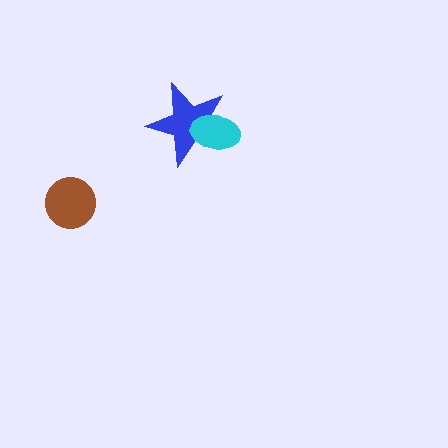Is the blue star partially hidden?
Yes, it is partially covered by another shape.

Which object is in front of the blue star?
The cyan ellipse is in front of the blue star.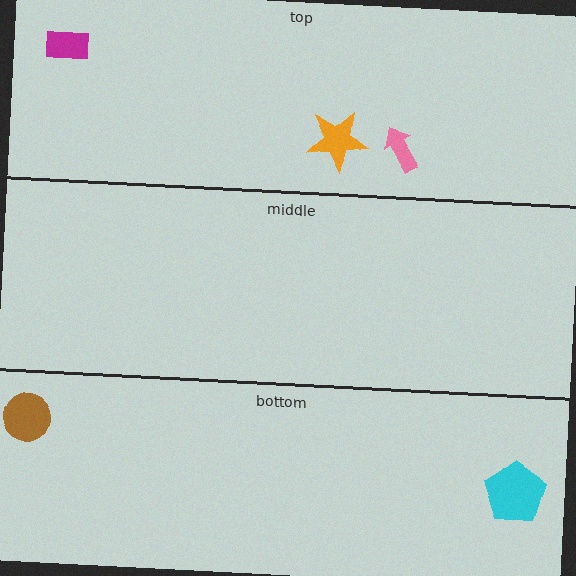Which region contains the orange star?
The top region.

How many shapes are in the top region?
3.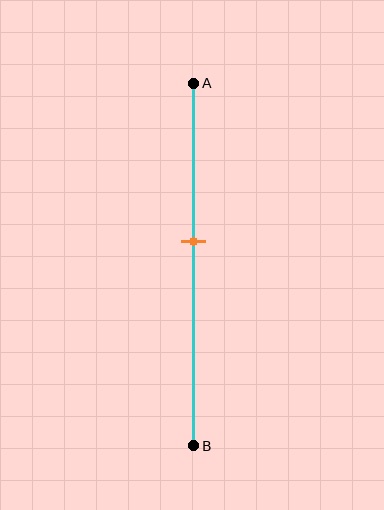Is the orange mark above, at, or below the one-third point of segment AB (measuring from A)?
The orange mark is below the one-third point of segment AB.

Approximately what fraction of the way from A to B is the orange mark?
The orange mark is approximately 45% of the way from A to B.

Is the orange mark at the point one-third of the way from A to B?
No, the mark is at about 45% from A, not at the 33% one-third point.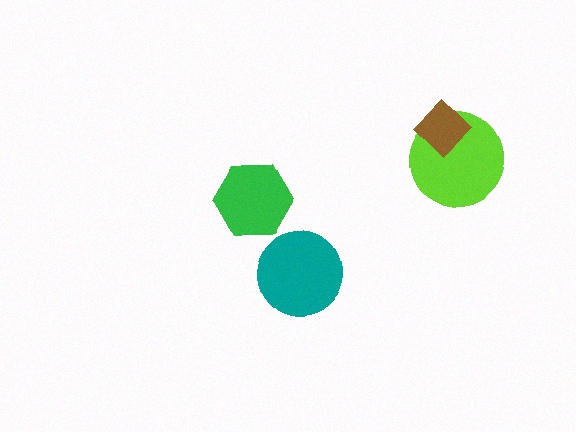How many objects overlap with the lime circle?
1 object overlaps with the lime circle.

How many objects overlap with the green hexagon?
0 objects overlap with the green hexagon.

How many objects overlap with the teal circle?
0 objects overlap with the teal circle.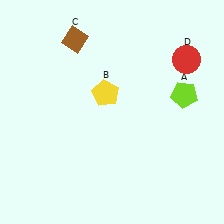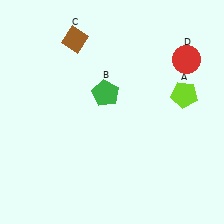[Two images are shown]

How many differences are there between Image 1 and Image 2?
There is 1 difference between the two images.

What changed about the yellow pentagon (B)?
In Image 1, B is yellow. In Image 2, it changed to green.